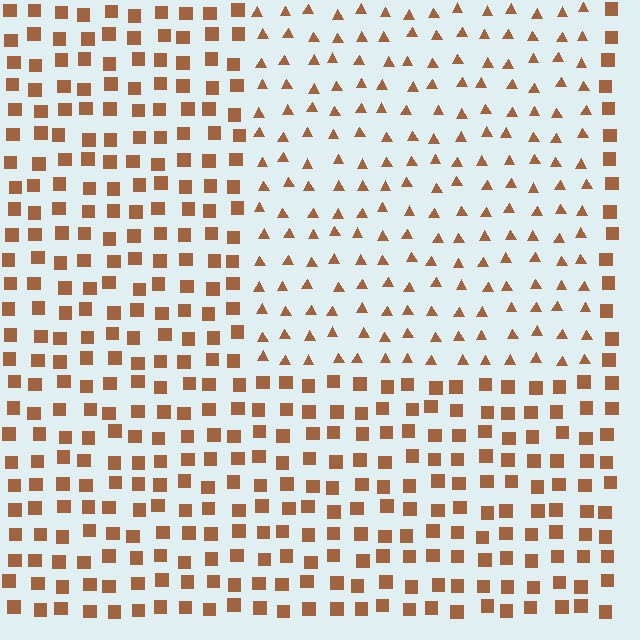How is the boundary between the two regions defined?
The boundary is defined by a change in element shape: triangles inside vs. squares outside. All elements share the same color and spacing.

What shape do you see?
I see a rectangle.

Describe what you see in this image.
The image is filled with small brown elements arranged in a uniform grid. A rectangle-shaped region contains triangles, while the surrounding area contains squares. The boundary is defined purely by the change in element shape.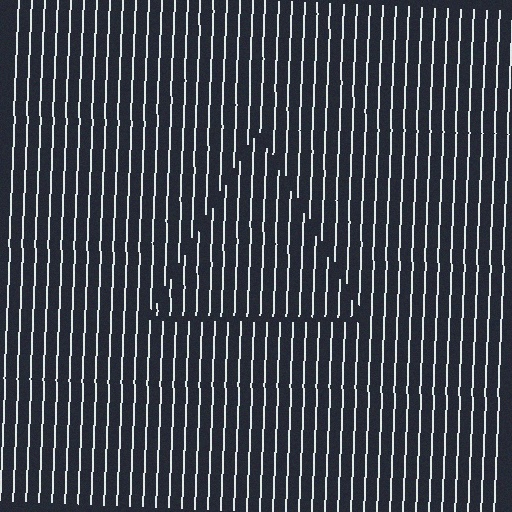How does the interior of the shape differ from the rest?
The interior of the shape contains the same grating, shifted by half a period — the contour is defined by the phase discontinuity where line-ends from the inner and outer gratings abut.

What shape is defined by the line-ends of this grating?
An illusory triangle. The interior of the shape contains the same grating, shifted by half a period — the contour is defined by the phase discontinuity where line-ends from the inner and outer gratings abut.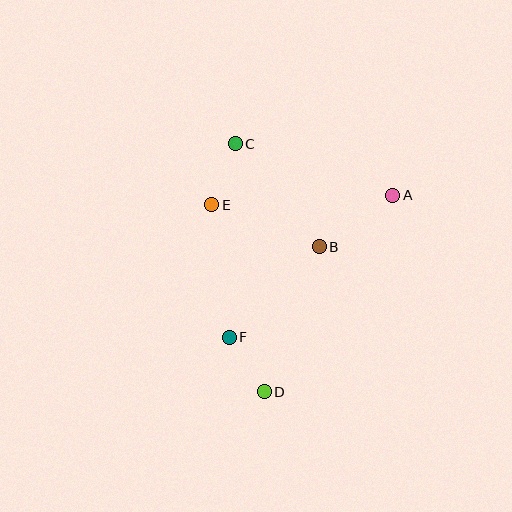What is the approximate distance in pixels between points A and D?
The distance between A and D is approximately 235 pixels.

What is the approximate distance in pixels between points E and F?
The distance between E and F is approximately 134 pixels.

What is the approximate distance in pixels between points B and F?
The distance between B and F is approximately 128 pixels.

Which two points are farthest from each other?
Points C and D are farthest from each other.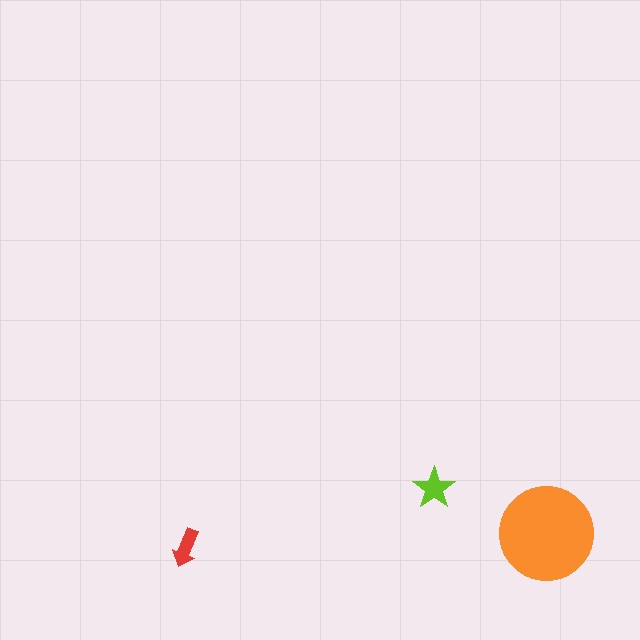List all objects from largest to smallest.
The orange circle, the lime star, the red arrow.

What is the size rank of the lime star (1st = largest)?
2nd.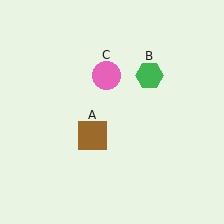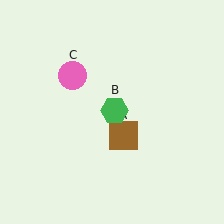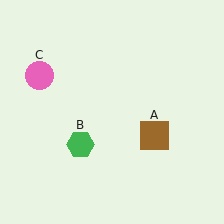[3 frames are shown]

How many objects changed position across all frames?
3 objects changed position: brown square (object A), green hexagon (object B), pink circle (object C).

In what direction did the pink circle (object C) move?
The pink circle (object C) moved left.